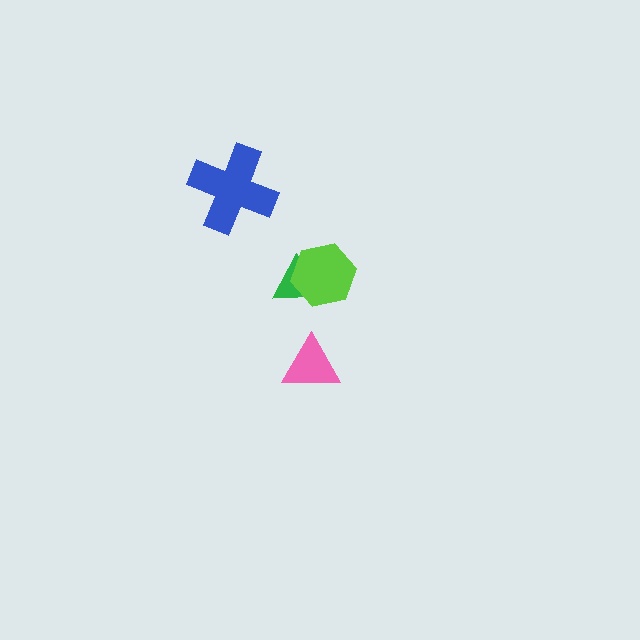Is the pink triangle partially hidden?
No, no other shape covers it.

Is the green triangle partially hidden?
Yes, it is partially covered by another shape.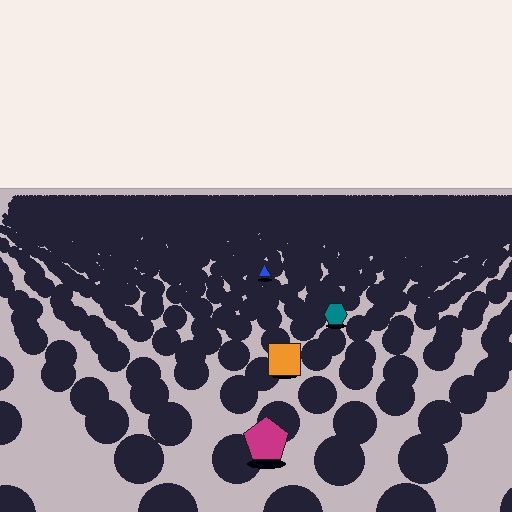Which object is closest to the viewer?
The magenta pentagon is closest. The texture marks near it are larger and more spread out.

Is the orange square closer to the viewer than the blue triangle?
Yes. The orange square is closer — you can tell from the texture gradient: the ground texture is coarser near it.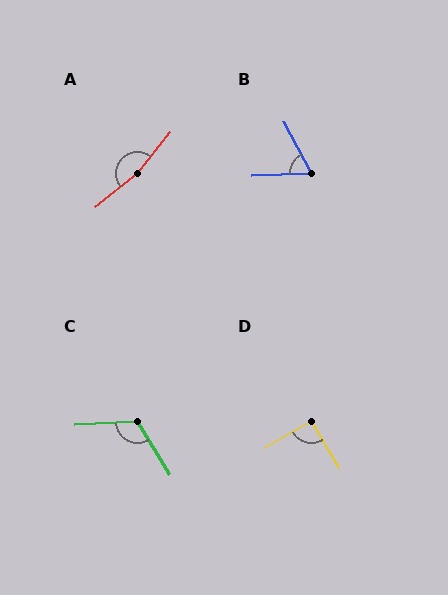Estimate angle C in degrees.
Approximately 118 degrees.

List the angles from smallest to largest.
B (64°), D (91°), C (118°), A (167°).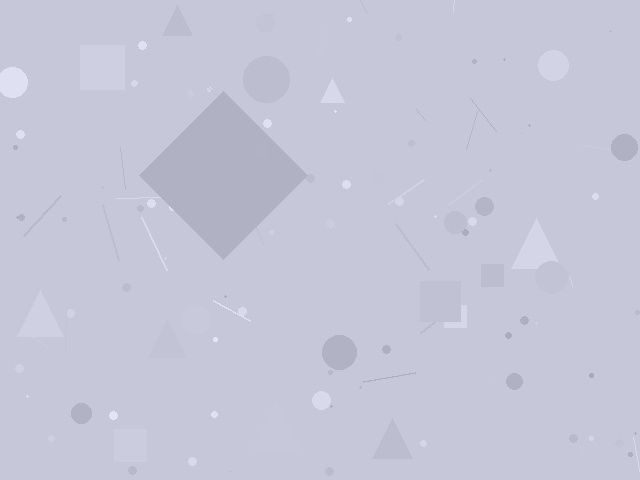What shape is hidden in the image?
A diamond is hidden in the image.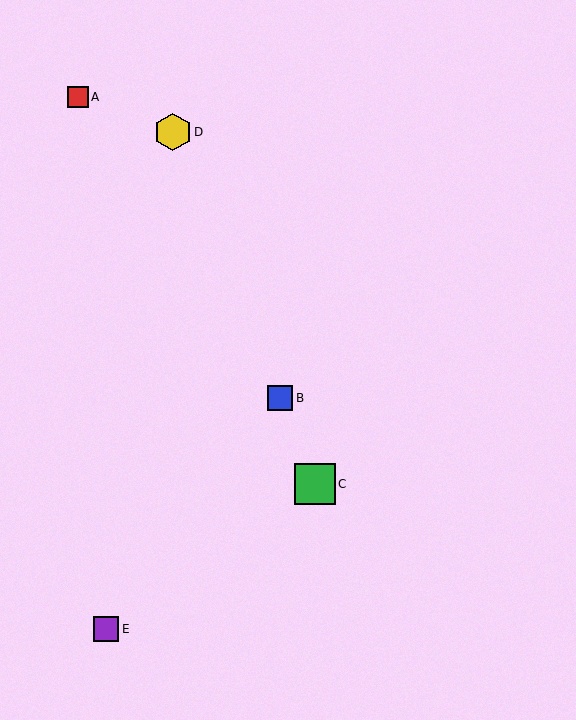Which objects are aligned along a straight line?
Objects B, C, D are aligned along a straight line.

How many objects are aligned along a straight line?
3 objects (B, C, D) are aligned along a straight line.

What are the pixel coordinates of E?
Object E is at (106, 629).